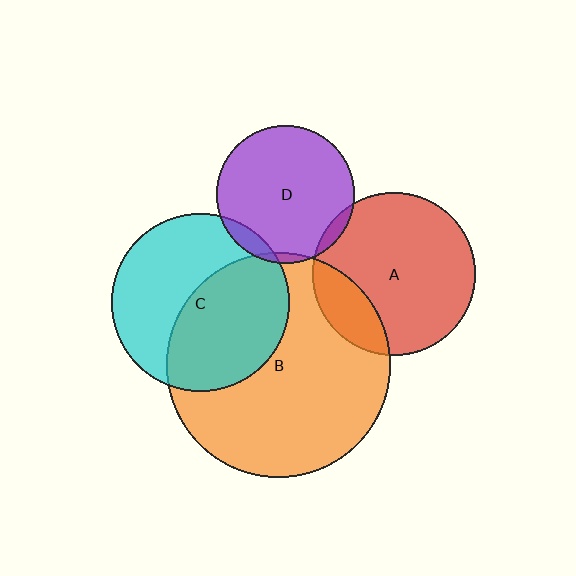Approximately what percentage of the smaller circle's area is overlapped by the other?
Approximately 50%.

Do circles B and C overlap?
Yes.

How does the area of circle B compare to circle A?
Approximately 1.9 times.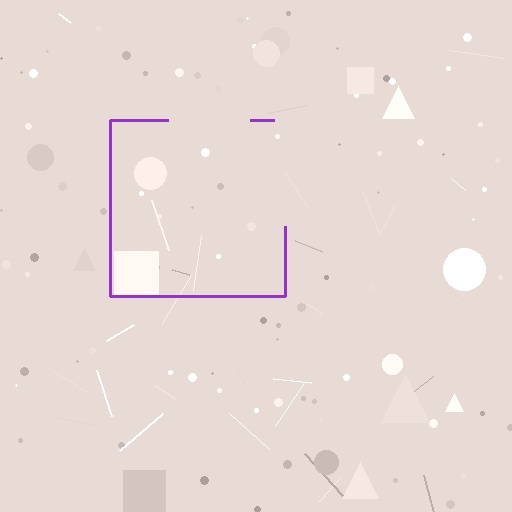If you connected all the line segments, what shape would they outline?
They would outline a square.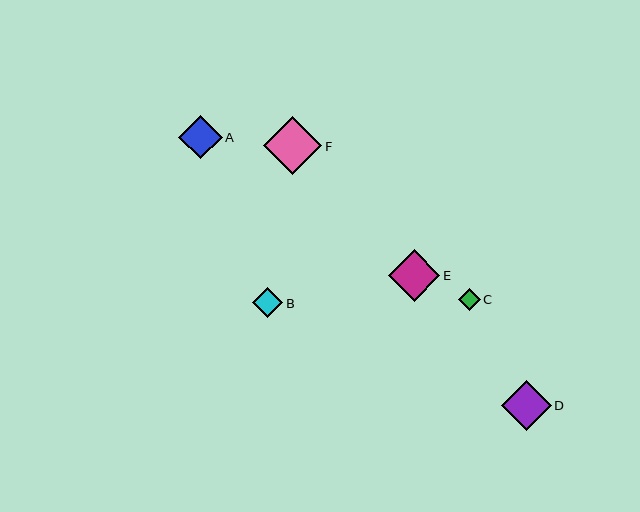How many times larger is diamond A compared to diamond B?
Diamond A is approximately 1.4 times the size of diamond B.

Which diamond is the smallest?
Diamond C is the smallest with a size of approximately 22 pixels.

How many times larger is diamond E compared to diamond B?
Diamond E is approximately 1.7 times the size of diamond B.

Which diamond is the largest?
Diamond F is the largest with a size of approximately 59 pixels.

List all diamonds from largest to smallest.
From largest to smallest: F, E, D, A, B, C.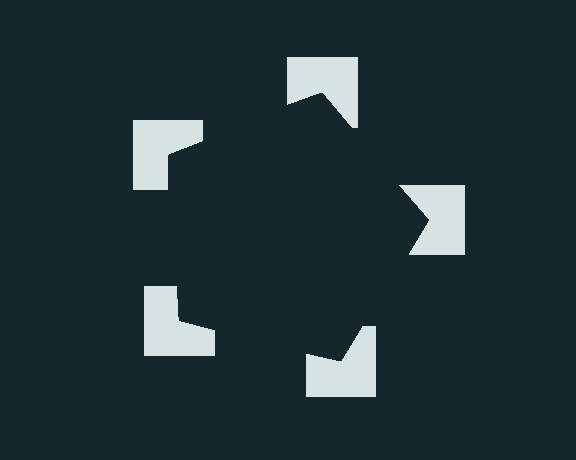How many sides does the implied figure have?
5 sides.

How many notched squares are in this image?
There are 5 — one at each vertex of the illusory pentagon.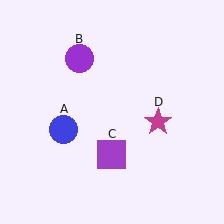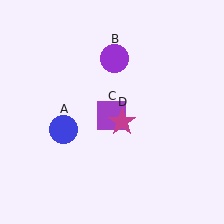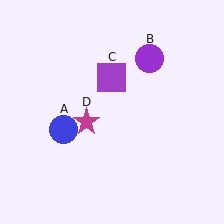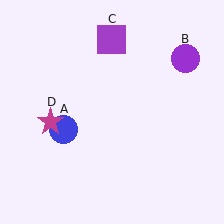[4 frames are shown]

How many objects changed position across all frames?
3 objects changed position: purple circle (object B), purple square (object C), magenta star (object D).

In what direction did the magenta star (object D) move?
The magenta star (object D) moved left.